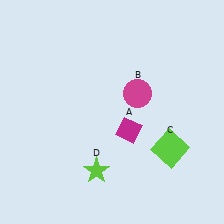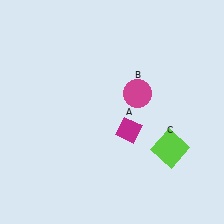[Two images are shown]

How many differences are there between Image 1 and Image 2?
There is 1 difference between the two images.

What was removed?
The lime star (D) was removed in Image 2.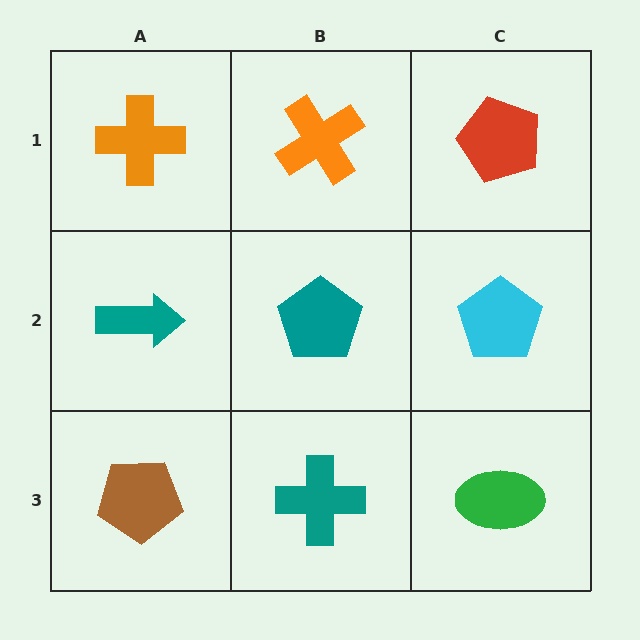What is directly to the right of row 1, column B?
A red pentagon.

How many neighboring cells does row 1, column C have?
2.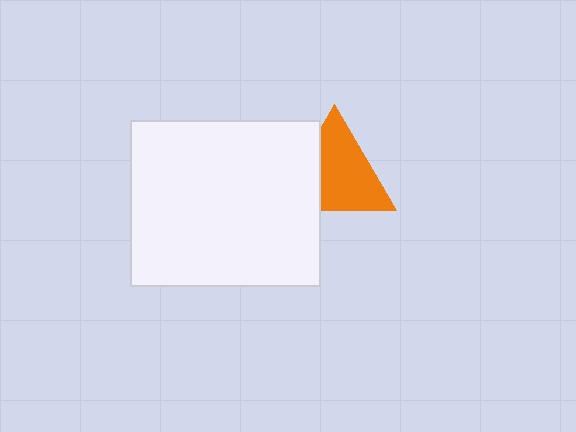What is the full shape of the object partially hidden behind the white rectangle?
The partially hidden object is an orange triangle.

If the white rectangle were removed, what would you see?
You would see the complete orange triangle.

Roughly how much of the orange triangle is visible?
Most of it is visible (roughly 69%).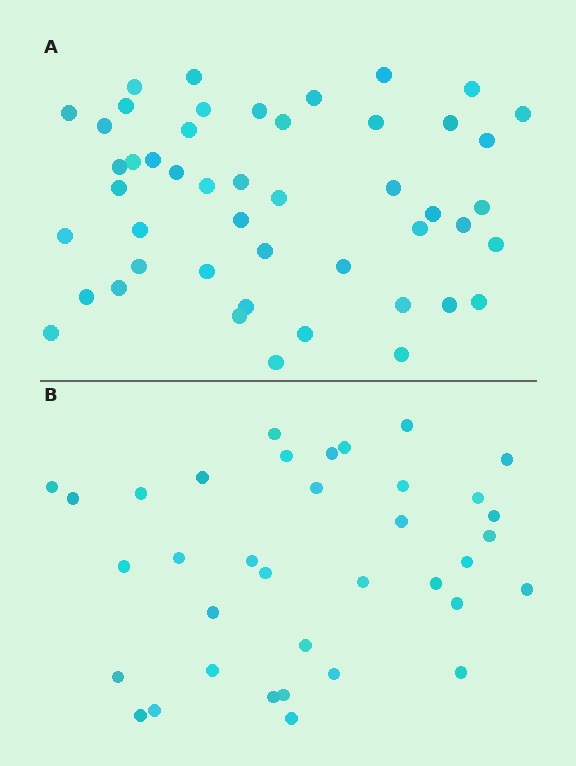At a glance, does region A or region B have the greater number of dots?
Region A (the top region) has more dots.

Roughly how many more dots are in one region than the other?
Region A has roughly 12 or so more dots than region B.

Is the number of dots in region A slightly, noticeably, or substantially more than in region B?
Region A has noticeably more, but not dramatically so. The ratio is roughly 1.3 to 1.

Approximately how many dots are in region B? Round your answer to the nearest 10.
About 40 dots. (The exact count is 36, which rounds to 40.)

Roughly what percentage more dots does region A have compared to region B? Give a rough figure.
About 35% more.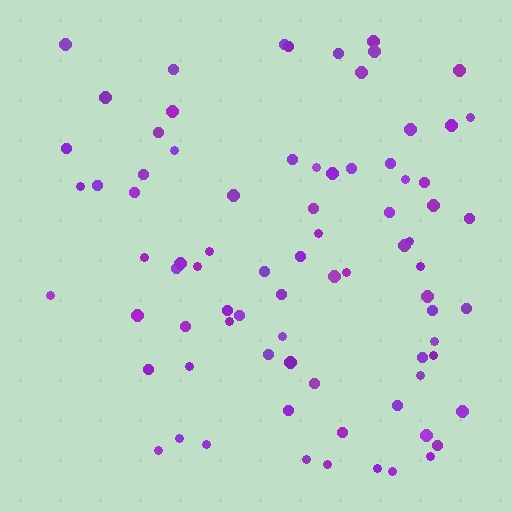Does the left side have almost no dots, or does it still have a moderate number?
Still a moderate number, just noticeably fewer than the right.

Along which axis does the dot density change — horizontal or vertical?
Horizontal.